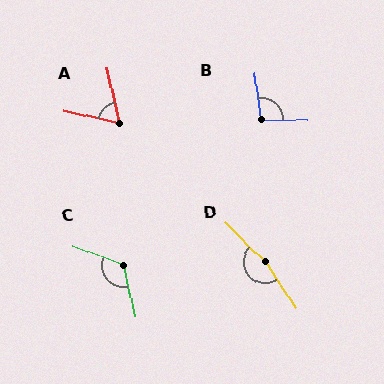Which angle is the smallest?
A, at approximately 65 degrees.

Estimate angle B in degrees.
Approximately 98 degrees.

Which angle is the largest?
D, at approximately 168 degrees.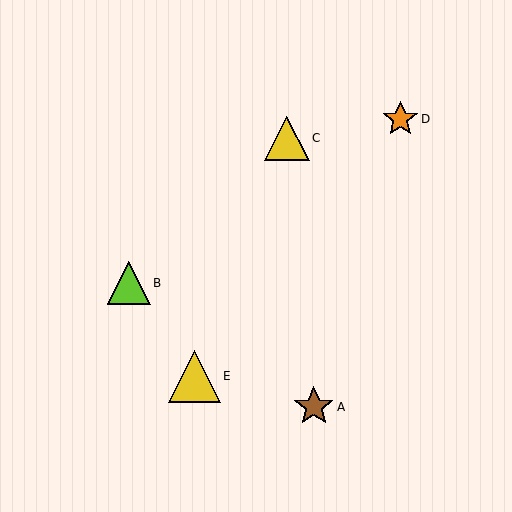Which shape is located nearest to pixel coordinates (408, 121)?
The orange star (labeled D) at (400, 119) is nearest to that location.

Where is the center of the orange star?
The center of the orange star is at (400, 119).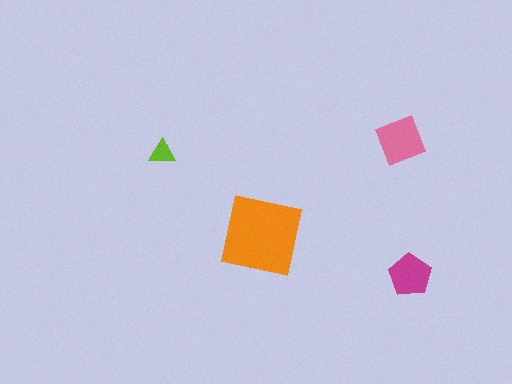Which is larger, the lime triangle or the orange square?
The orange square.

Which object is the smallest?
The lime triangle.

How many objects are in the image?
There are 4 objects in the image.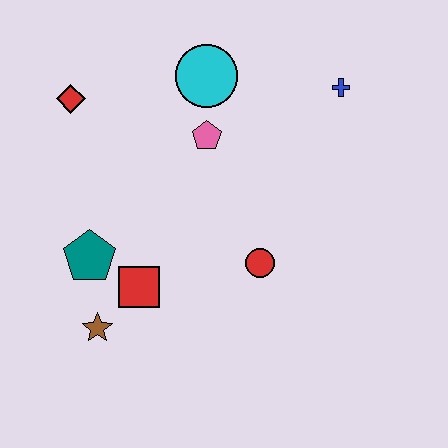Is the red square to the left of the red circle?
Yes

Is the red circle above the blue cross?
No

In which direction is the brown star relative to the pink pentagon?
The brown star is below the pink pentagon.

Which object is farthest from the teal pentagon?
The blue cross is farthest from the teal pentagon.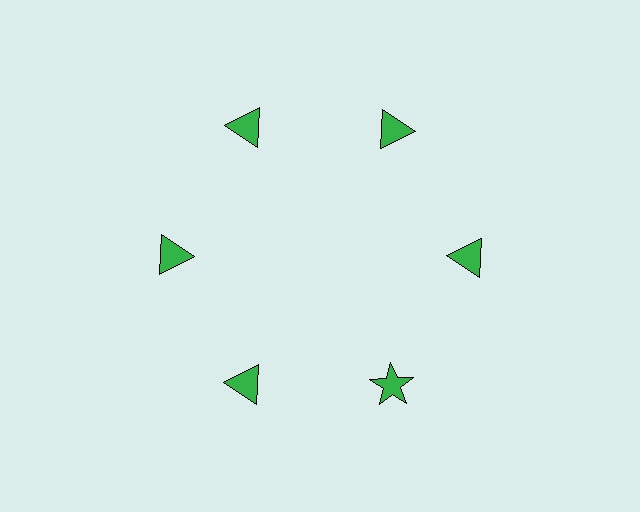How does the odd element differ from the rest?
It has a different shape: star instead of triangle.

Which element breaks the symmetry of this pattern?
The green star at roughly the 5 o'clock position breaks the symmetry. All other shapes are green triangles.